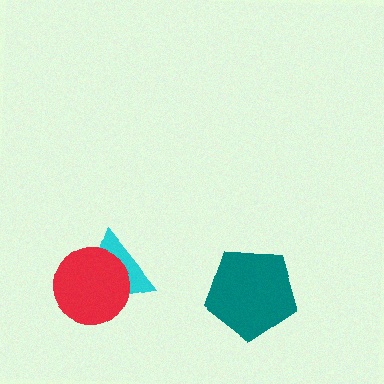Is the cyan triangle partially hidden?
Yes, it is partially covered by another shape.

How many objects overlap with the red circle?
1 object overlaps with the red circle.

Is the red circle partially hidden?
No, no other shape covers it.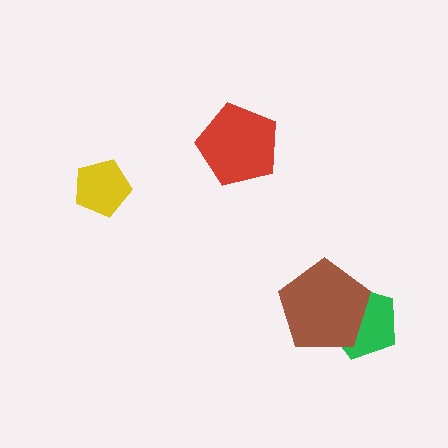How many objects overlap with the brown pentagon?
1 object overlaps with the brown pentagon.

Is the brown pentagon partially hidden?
No, no other shape covers it.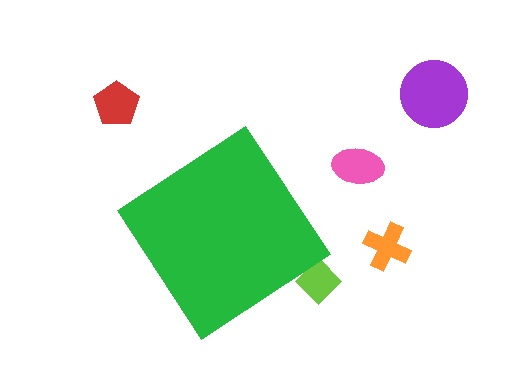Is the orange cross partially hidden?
No, the orange cross is fully visible.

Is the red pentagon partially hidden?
No, the red pentagon is fully visible.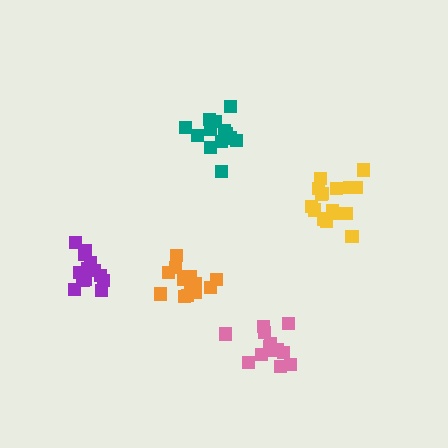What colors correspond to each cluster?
The clusters are colored: teal, pink, yellow, orange, purple.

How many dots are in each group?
Group 1: 14 dots, Group 2: 13 dots, Group 3: 16 dots, Group 4: 15 dots, Group 5: 14 dots (72 total).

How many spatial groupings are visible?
There are 5 spatial groupings.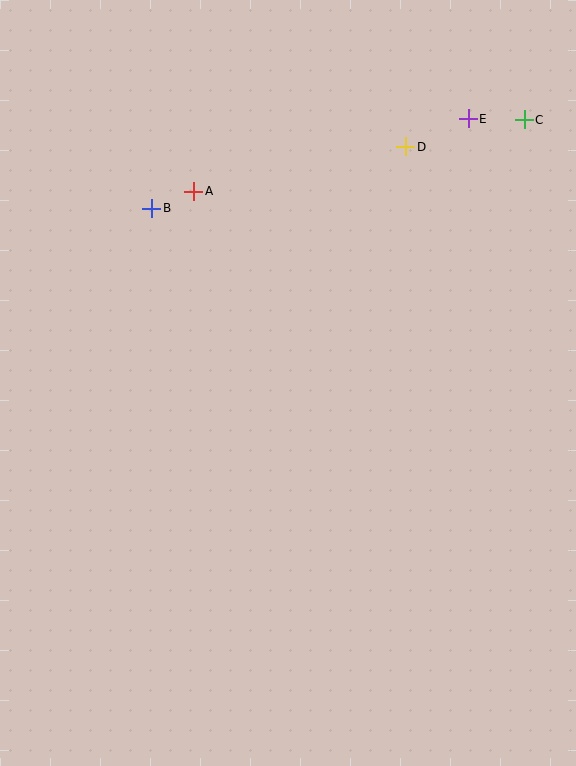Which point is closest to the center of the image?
Point A at (194, 191) is closest to the center.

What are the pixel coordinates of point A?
Point A is at (194, 191).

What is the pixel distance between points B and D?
The distance between B and D is 261 pixels.